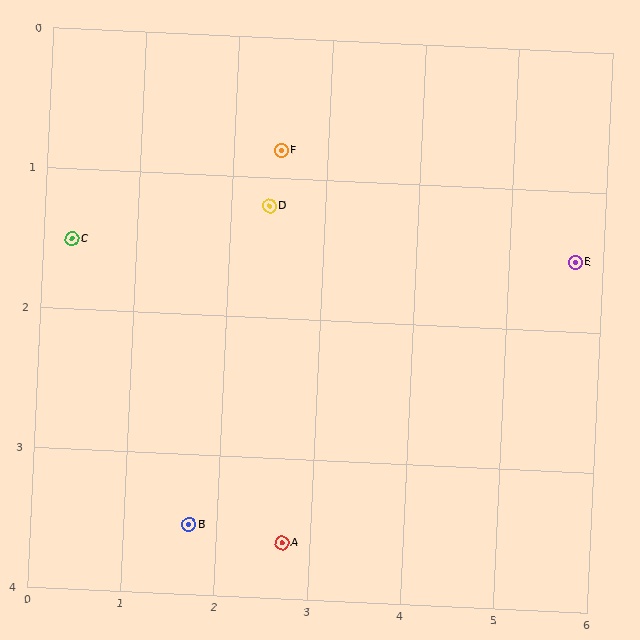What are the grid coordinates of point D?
Point D is at approximately (2.4, 1.2).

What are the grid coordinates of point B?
Point B is at approximately (1.7, 3.5).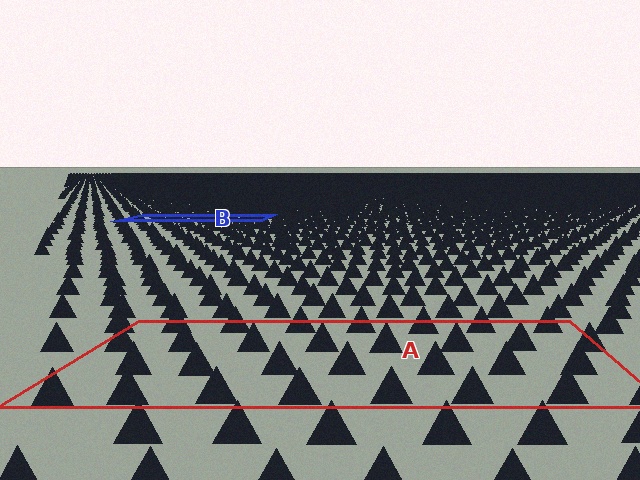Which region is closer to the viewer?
Region A is closer. The texture elements there are larger and more spread out.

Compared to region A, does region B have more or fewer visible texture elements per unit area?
Region B has more texture elements per unit area — they are packed more densely because it is farther away.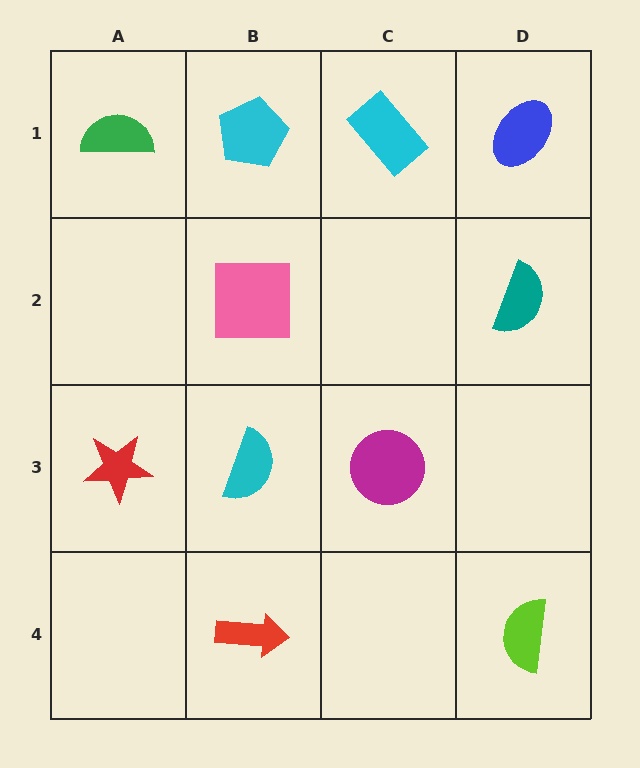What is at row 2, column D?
A teal semicircle.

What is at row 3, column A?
A red star.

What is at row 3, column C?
A magenta circle.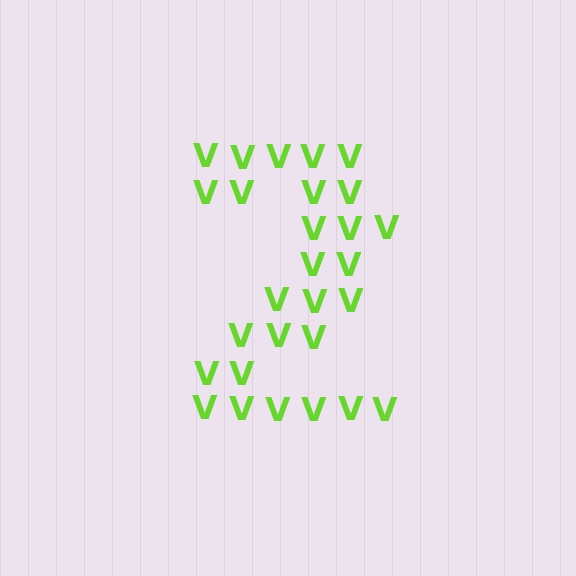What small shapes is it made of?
It is made of small letter V's.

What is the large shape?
The large shape is the digit 2.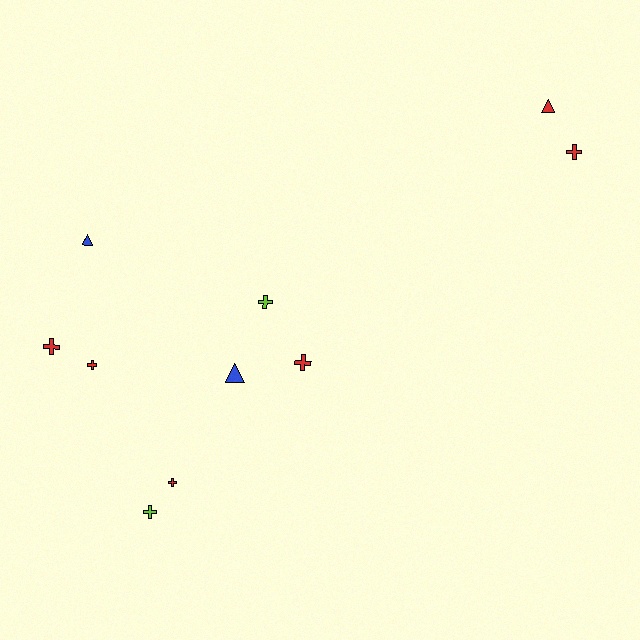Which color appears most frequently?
Red, with 6 objects.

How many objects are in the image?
There are 10 objects.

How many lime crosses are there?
There are 2 lime crosses.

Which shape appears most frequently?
Cross, with 7 objects.